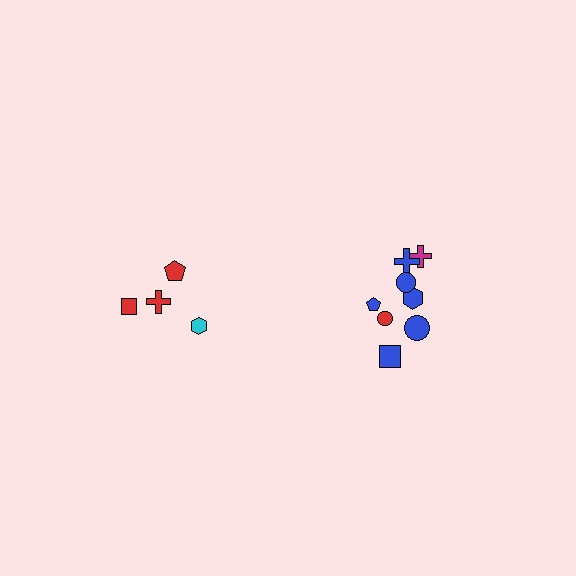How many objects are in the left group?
There are 4 objects.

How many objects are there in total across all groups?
There are 12 objects.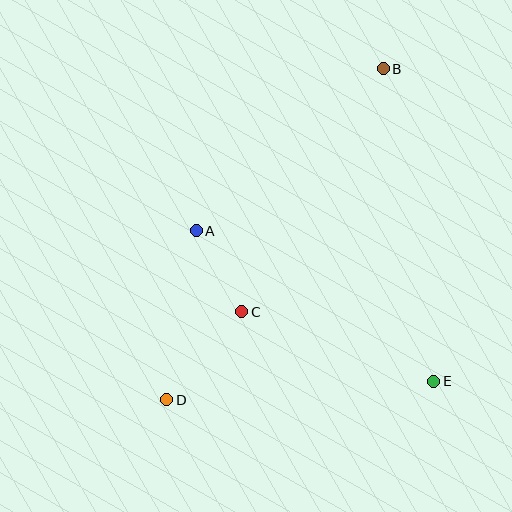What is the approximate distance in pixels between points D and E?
The distance between D and E is approximately 268 pixels.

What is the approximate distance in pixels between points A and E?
The distance between A and E is approximately 281 pixels.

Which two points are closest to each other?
Points A and C are closest to each other.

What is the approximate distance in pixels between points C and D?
The distance between C and D is approximately 115 pixels.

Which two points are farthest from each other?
Points B and D are farthest from each other.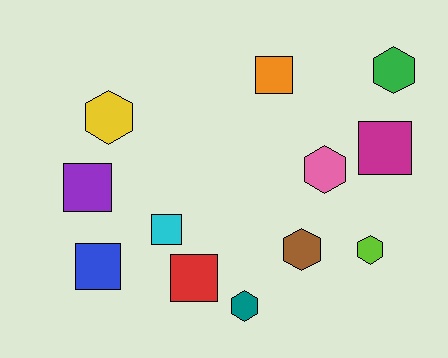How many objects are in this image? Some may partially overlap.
There are 12 objects.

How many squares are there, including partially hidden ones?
There are 6 squares.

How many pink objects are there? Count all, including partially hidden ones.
There is 1 pink object.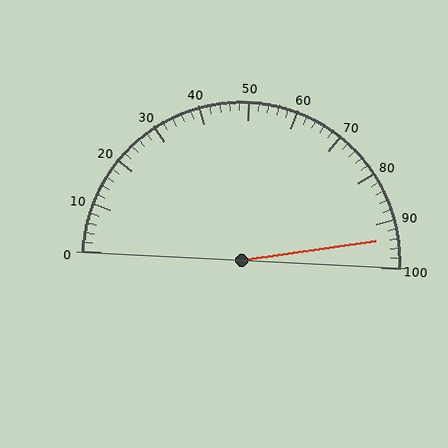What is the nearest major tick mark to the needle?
The nearest major tick mark is 90.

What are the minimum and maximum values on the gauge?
The gauge ranges from 0 to 100.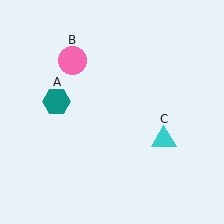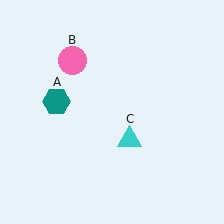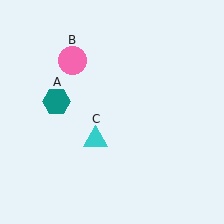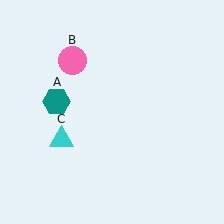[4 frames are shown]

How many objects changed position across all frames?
1 object changed position: cyan triangle (object C).